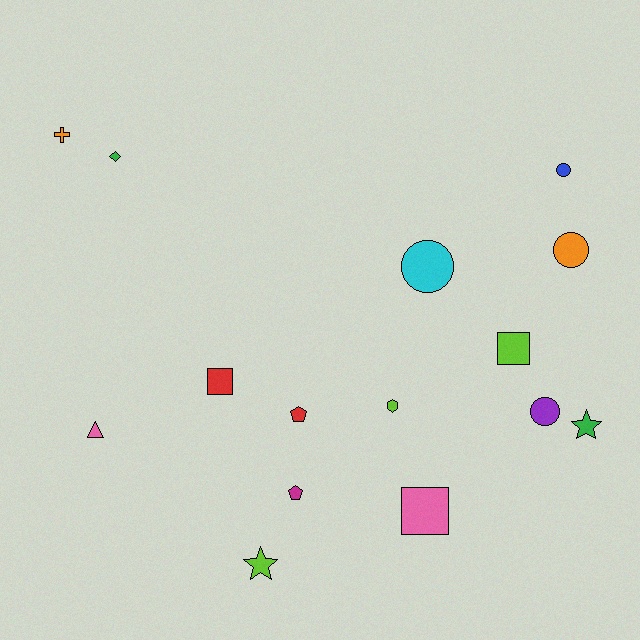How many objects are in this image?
There are 15 objects.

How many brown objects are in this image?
There are no brown objects.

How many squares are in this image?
There are 3 squares.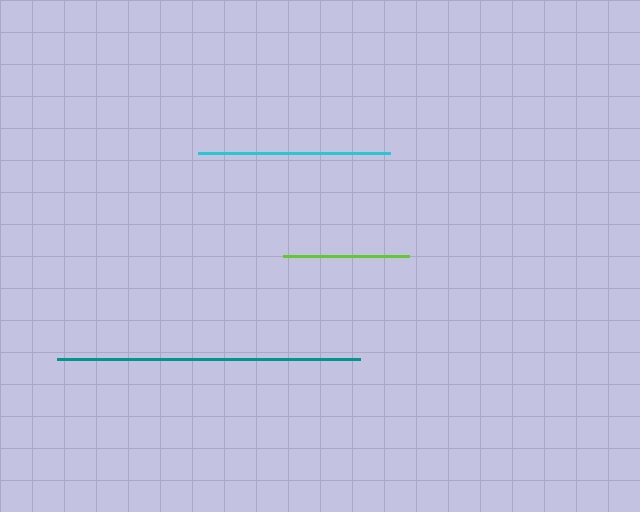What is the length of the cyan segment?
The cyan segment is approximately 191 pixels long.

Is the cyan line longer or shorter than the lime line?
The cyan line is longer than the lime line.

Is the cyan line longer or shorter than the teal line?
The teal line is longer than the cyan line.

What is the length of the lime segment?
The lime segment is approximately 126 pixels long.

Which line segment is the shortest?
The lime line is the shortest at approximately 126 pixels.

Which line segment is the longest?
The teal line is the longest at approximately 303 pixels.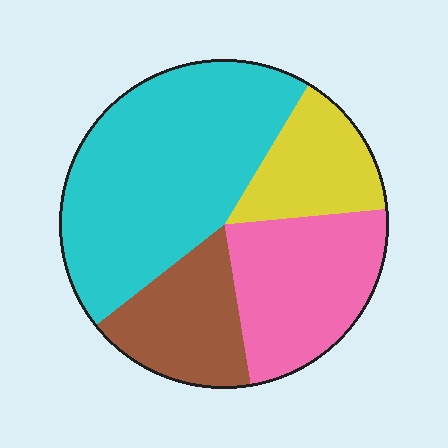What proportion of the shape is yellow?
Yellow covers about 15% of the shape.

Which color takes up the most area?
Cyan, at roughly 45%.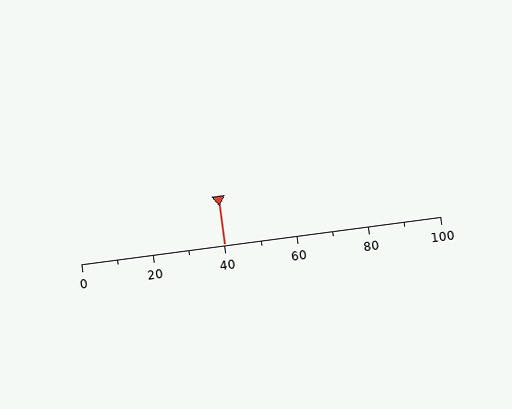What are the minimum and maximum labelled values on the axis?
The axis runs from 0 to 100.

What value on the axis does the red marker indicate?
The marker indicates approximately 40.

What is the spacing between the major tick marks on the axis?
The major ticks are spaced 20 apart.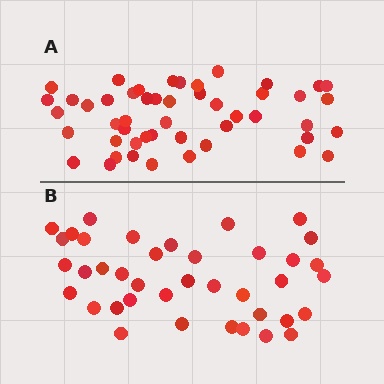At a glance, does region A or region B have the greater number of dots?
Region A (the top region) has more dots.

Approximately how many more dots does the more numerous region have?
Region A has roughly 10 or so more dots than region B.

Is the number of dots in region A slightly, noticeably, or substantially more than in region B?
Region A has noticeably more, but not dramatically so. The ratio is roughly 1.3 to 1.